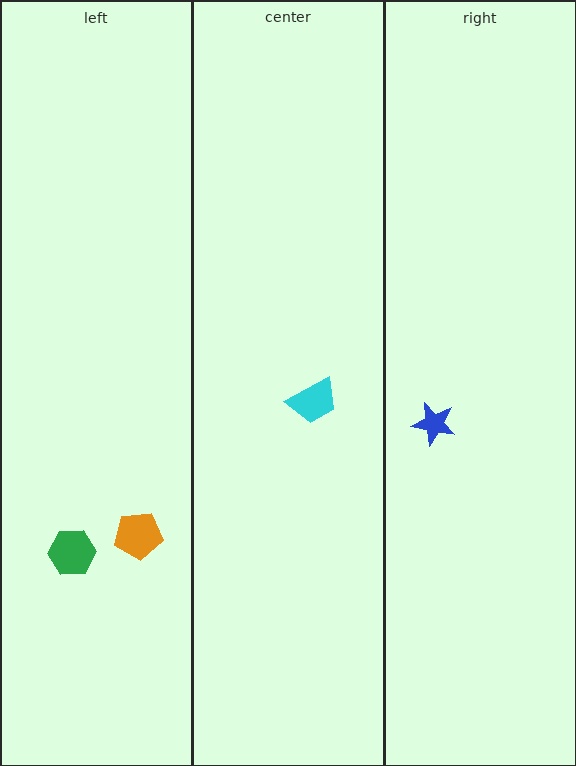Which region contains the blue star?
The right region.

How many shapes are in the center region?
1.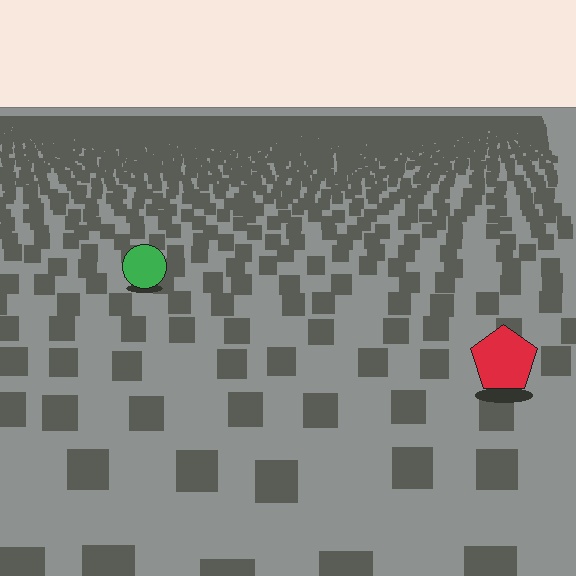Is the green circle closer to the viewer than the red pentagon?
No. The red pentagon is closer — you can tell from the texture gradient: the ground texture is coarser near it.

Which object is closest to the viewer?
The red pentagon is closest. The texture marks near it are larger and more spread out.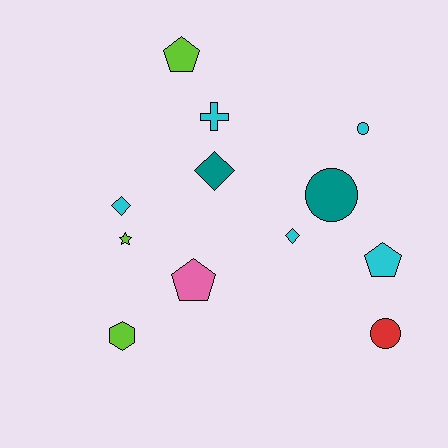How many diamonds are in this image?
There are 3 diamonds.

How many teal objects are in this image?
There are 2 teal objects.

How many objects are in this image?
There are 12 objects.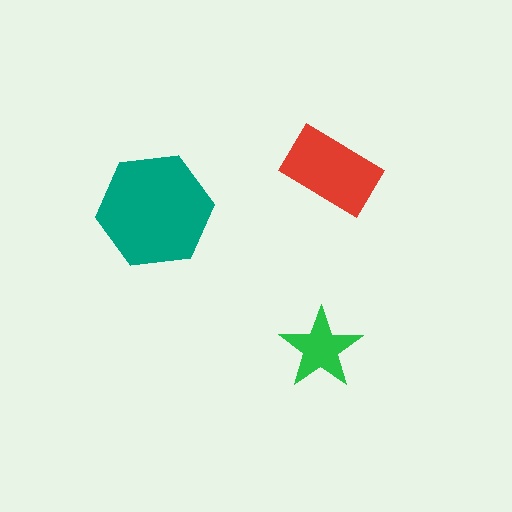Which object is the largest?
The teal hexagon.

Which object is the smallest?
The green star.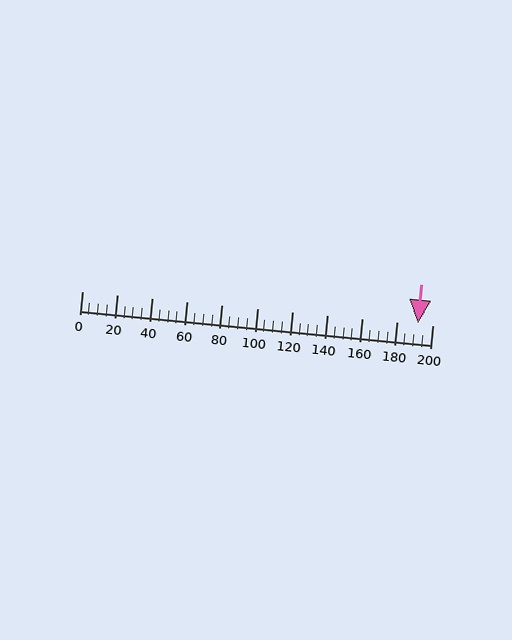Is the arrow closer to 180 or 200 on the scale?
The arrow is closer to 200.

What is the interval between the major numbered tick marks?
The major tick marks are spaced 20 units apart.